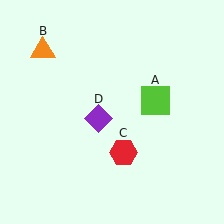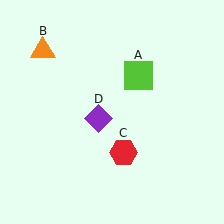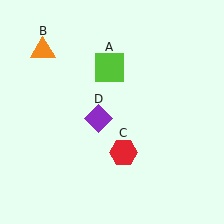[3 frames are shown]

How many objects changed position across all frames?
1 object changed position: lime square (object A).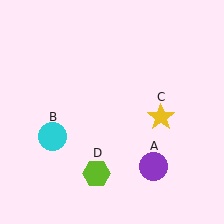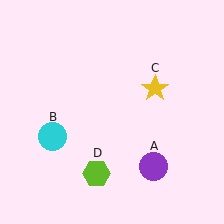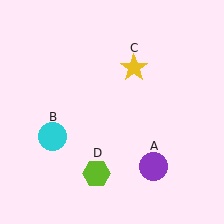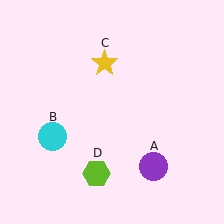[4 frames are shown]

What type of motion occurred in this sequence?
The yellow star (object C) rotated counterclockwise around the center of the scene.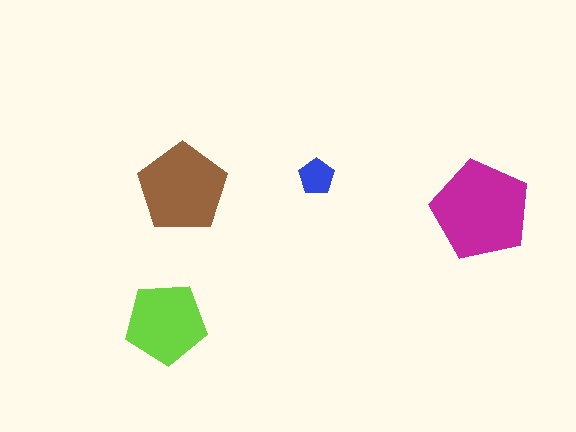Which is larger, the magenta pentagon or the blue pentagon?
The magenta one.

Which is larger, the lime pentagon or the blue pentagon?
The lime one.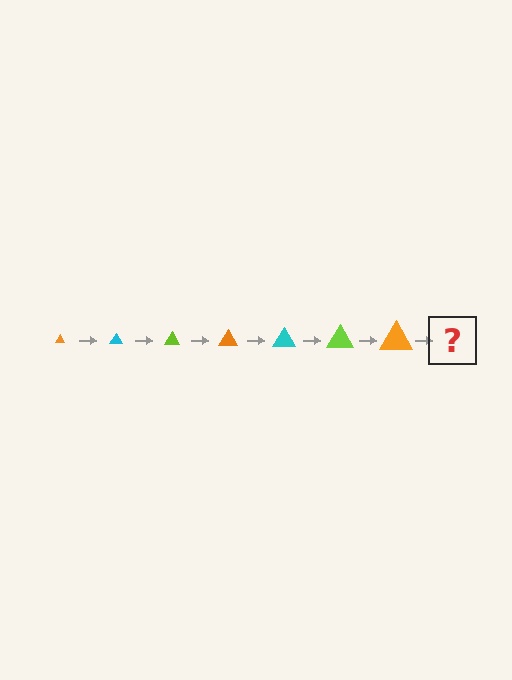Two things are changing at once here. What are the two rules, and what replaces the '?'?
The two rules are that the triangle grows larger each step and the color cycles through orange, cyan, and lime. The '?' should be a cyan triangle, larger than the previous one.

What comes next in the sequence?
The next element should be a cyan triangle, larger than the previous one.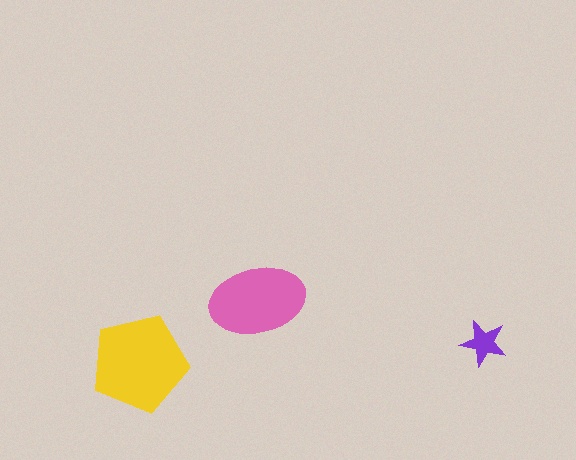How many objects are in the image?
There are 3 objects in the image.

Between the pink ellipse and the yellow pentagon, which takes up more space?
The yellow pentagon.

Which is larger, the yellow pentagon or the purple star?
The yellow pentagon.